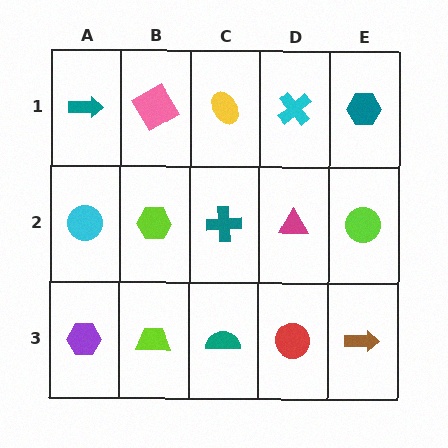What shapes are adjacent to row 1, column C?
A teal cross (row 2, column C), a pink diamond (row 1, column B), a cyan cross (row 1, column D).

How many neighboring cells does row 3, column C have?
3.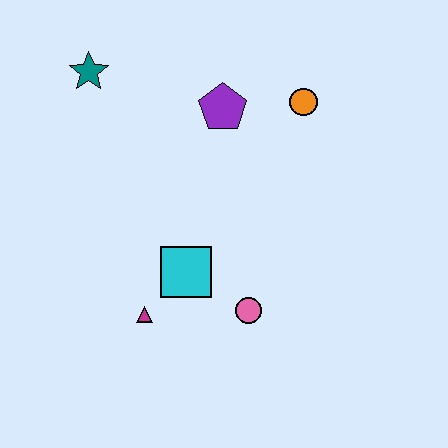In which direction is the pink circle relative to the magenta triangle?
The pink circle is to the right of the magenta triangle.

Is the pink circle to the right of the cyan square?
Yes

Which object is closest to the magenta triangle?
The cyan square is closest to the magenta triangle.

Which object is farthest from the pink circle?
The teal star is farthest from the pink circle.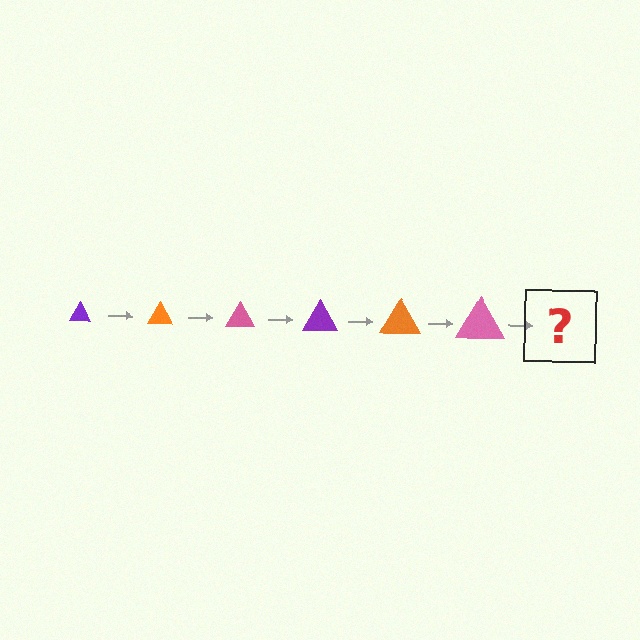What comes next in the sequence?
The next element should be a purple triangle, larger than the previous one.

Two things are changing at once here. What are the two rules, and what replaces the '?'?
The two rules are that the triangle grows larger each step and the color cycles through purple, orange, and pink. The '?' should be a purple triangle, larger than the previous one.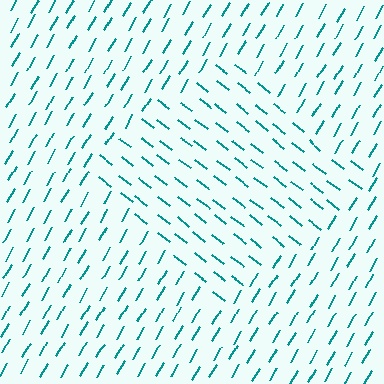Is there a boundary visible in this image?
Yes, there is a texture boundary formed by a change in line orientation.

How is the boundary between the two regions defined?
The boundary is defined purely by a change in line orientation (approximately 83 degrees difference). All lines are the same color and thickness.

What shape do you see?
I see a diamond.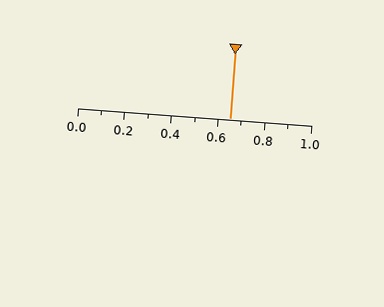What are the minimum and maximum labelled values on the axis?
The axis runs from 0.0 to 1.0.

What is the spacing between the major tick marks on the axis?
The major ticks are spaced 0.2 apart.